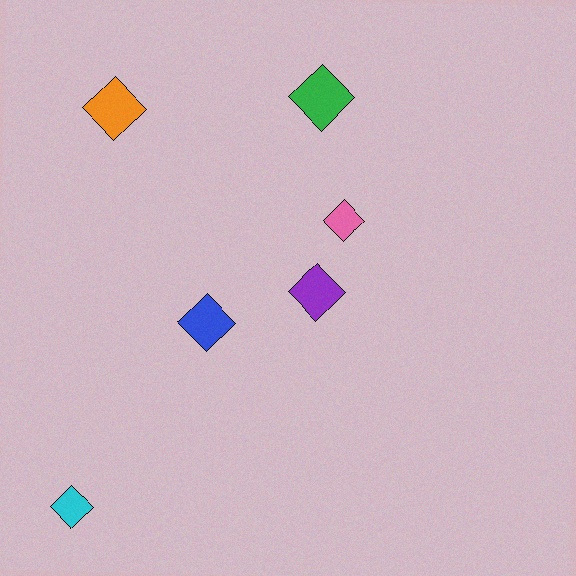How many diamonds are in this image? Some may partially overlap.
There are 6 diamonds.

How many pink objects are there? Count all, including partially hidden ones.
There is 1 pink object.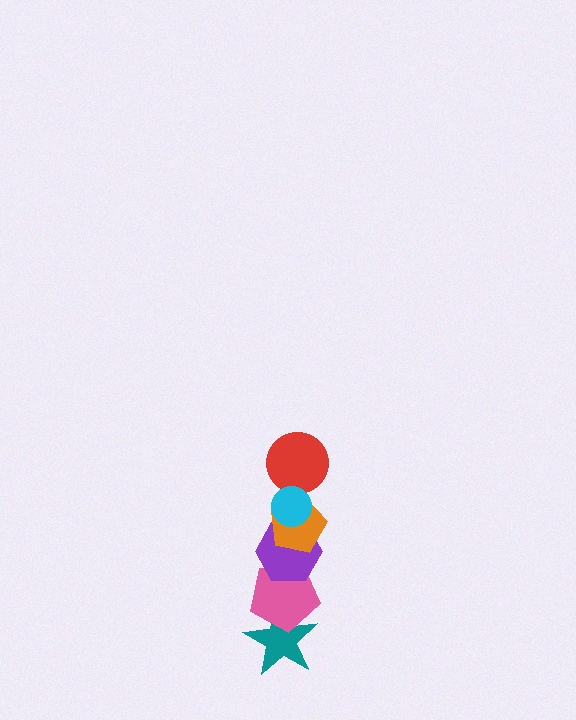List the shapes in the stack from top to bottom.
From top to bottom: the cyan circle, the red circle, the orange pentagon, the purple hexagon, the pink pentagon, the teal star.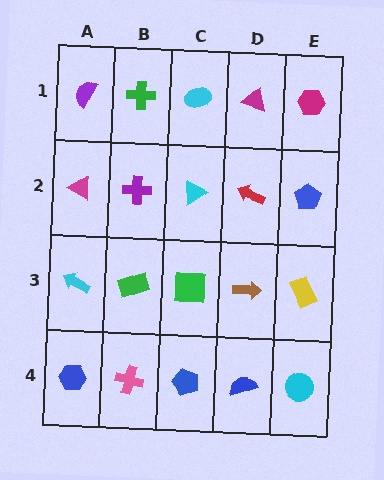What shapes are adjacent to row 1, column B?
A purple cross (row 2, column B), a purple semicircle (row 1, column A), a cyan ellipse (row 1, column C).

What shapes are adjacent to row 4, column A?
A cyan arrow (row 3, column A), a pink cross (row 4, column B).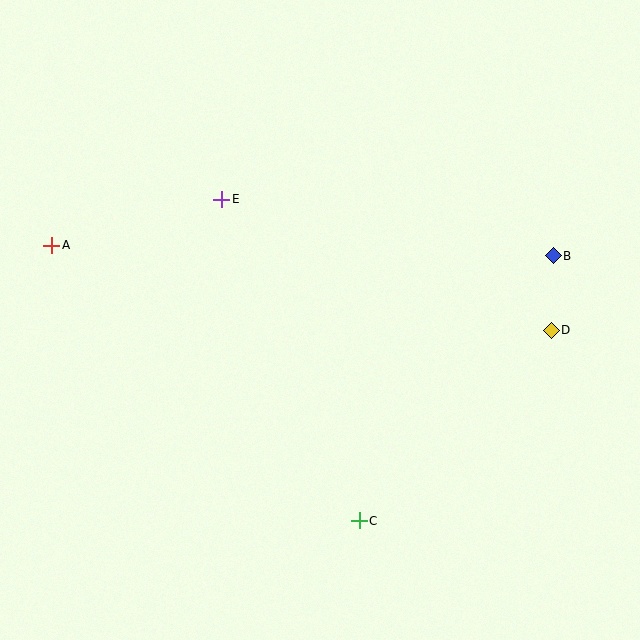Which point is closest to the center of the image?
Point E at (222, 199) is closest to the center.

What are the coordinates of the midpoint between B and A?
The midpoint between B and A is at (302, 250).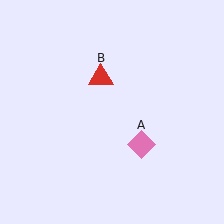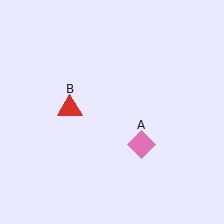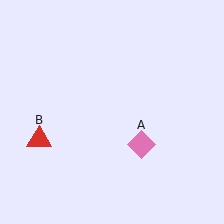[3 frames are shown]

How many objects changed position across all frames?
1 object changed position: red triangle (object B).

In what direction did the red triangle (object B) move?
The red triangle (object B) moved down and to the left.